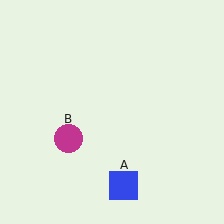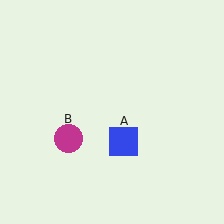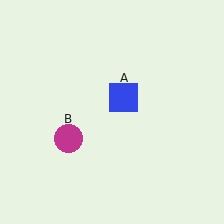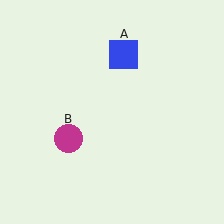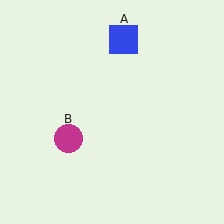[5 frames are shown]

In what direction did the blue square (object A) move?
The blue square (object A) moved up.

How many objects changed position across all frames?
1 object changed position: blue square (object A).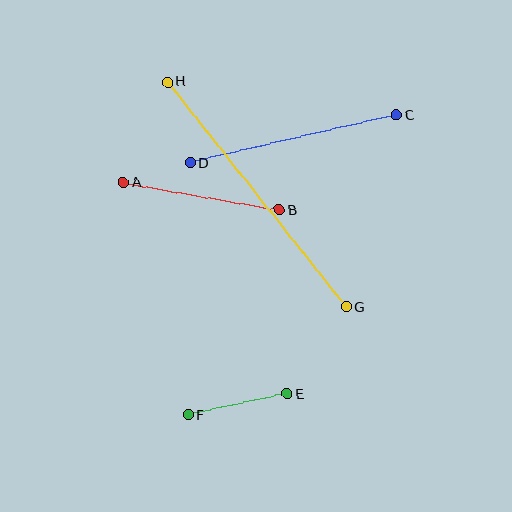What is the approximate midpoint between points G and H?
The midpoint is at approximately (257, 194) pixels.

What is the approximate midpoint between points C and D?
The midpoint is at approximately (293, 139) pixels.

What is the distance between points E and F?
The distance is approximately 101 pixels.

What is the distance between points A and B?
The distance is approximately 159 pixels.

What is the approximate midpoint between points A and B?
The midpoint is at approximately (201, 196) pixels.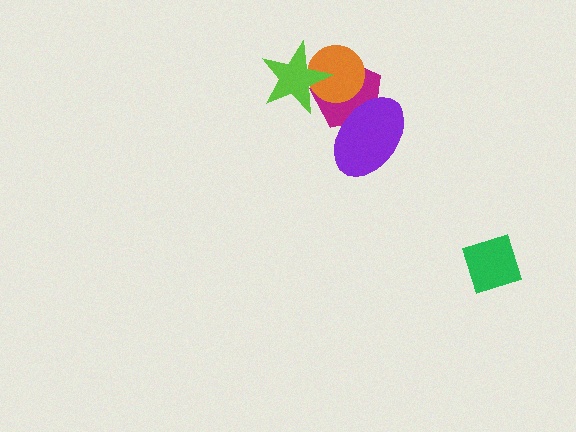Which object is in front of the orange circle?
The lime star is in front of the orange circle.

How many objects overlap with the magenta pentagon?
3 objects overlap with the magenta pentagon.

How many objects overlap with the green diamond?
0 objects overlap with the green diamond.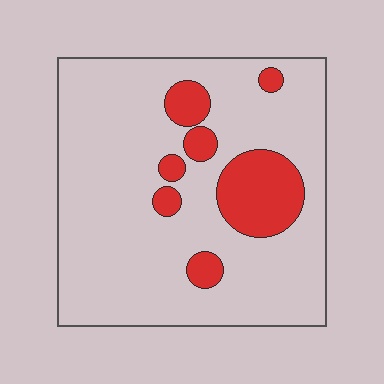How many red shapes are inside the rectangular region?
7.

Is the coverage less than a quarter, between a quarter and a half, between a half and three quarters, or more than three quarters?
Less than a quarter.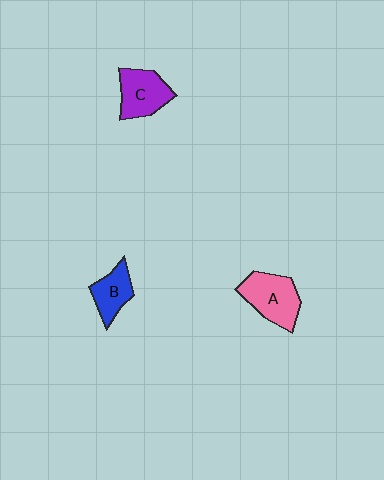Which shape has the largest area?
Shape A (pink).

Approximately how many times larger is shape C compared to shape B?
Approximately 1.3 times.